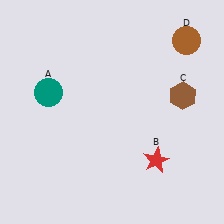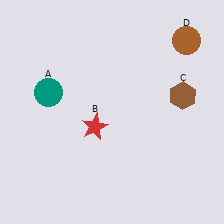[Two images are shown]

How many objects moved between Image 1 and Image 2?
1 object moved between the two images.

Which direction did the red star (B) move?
The red star (B) moved left.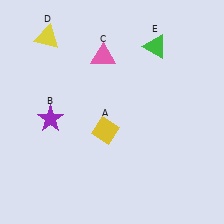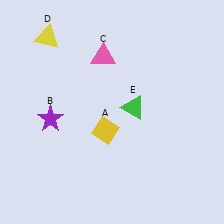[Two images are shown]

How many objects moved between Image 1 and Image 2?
1 object moved between the two images.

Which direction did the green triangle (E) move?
The green triangle (E) moved down.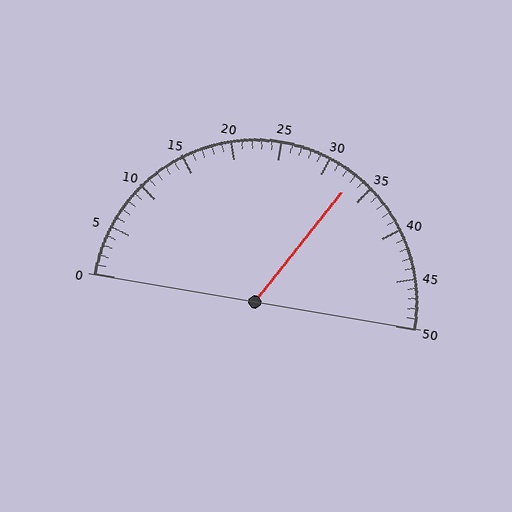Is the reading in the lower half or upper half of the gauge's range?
The reading is in the upper half of the range (0 to 50).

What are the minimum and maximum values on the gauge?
The gauge ranges from 0 to 50.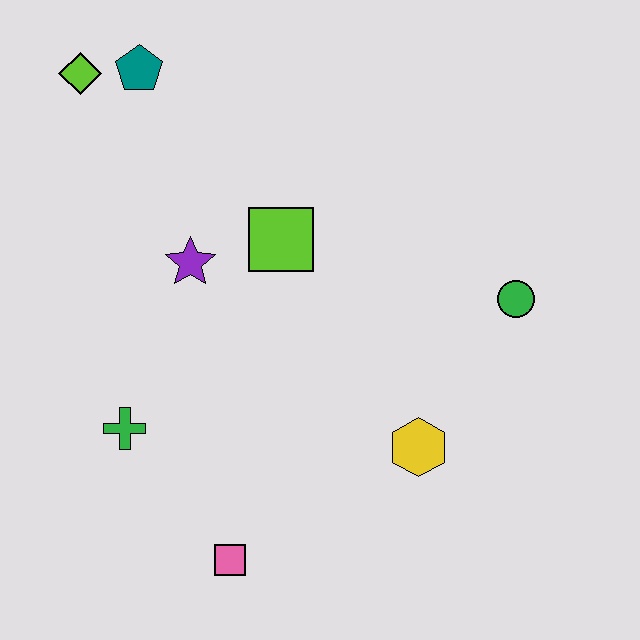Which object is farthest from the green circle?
The lime diamond is farthest from the green circle.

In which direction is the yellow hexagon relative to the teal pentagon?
The yellow hexagon is below the teal pentagon.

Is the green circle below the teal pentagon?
Yes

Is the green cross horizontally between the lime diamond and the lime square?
Yes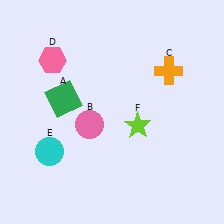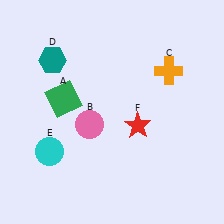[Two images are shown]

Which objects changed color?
D changed from pink to teal. F changed from lime to red.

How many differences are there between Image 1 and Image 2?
There are 2 differences between the two images.